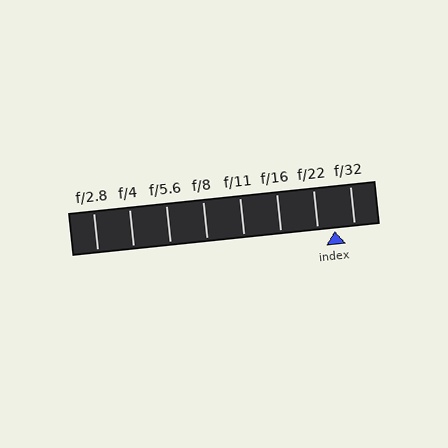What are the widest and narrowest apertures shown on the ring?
The widest aperture shown is f/2.8 and the narrowest is f/32.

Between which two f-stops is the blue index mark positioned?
The index mark is between f/22 and f/32.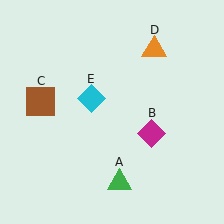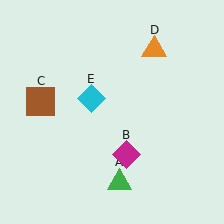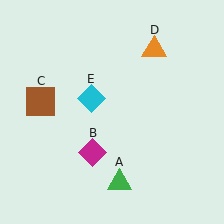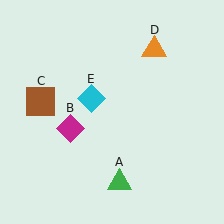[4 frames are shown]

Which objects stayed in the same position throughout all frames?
Green triangle (object A) and brown square (object C) and orange triangle (object D) and cyan diamond (object E) remained stationary.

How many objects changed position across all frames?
1 object changed position: magenta diamond (object B).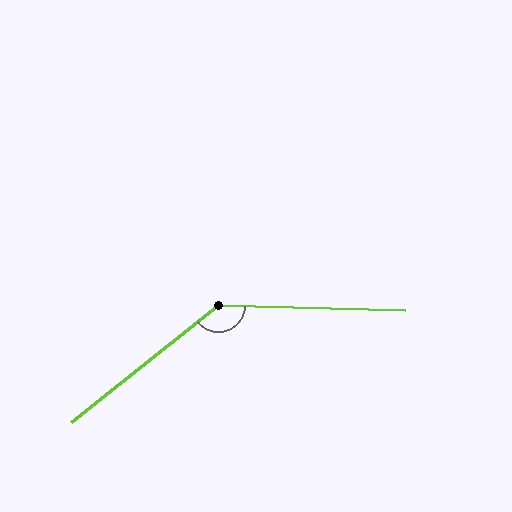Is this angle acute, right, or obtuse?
It is obtuse.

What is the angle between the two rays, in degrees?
Approximately 140 degrees.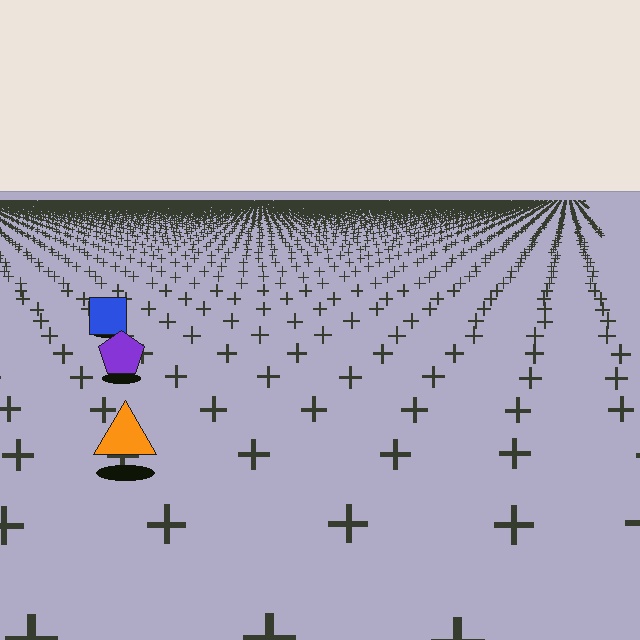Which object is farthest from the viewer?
The blue square is farthest from the viewer. It appears smaller and the ground texture around it is denser.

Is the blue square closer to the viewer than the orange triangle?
No. The orange triangle is closer — you can tell from the texture gradient: the ground texture is coarser near it.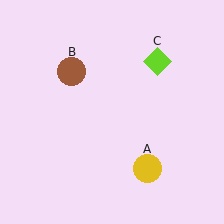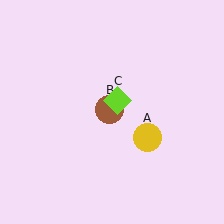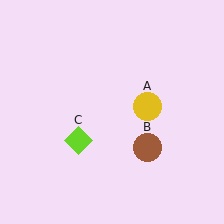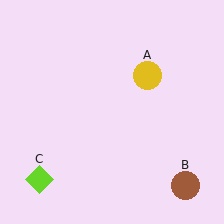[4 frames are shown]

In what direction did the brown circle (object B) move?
The brown circle (object B) moved down and to the right.